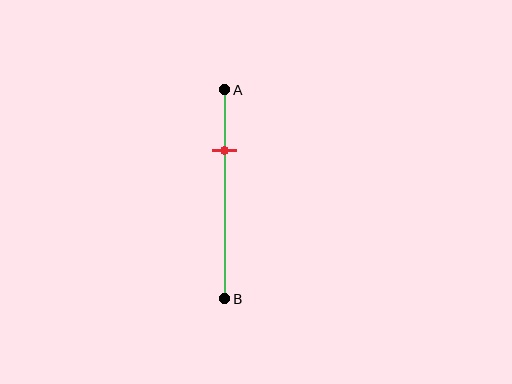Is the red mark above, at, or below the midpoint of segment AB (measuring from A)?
The red mark is above the midpoint of segment AB.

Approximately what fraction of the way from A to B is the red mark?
The red mark is approximately 30% of the way from A to B.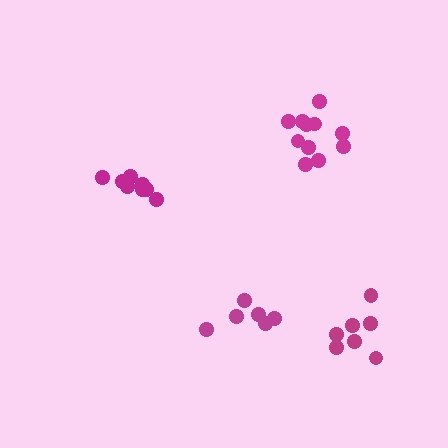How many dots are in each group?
Group 1: 8 dots, Group 2: 11 dots, Group 3: 6 dots, Group 4: 7 dots (32 total).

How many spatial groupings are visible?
There are 4 spatial groupings.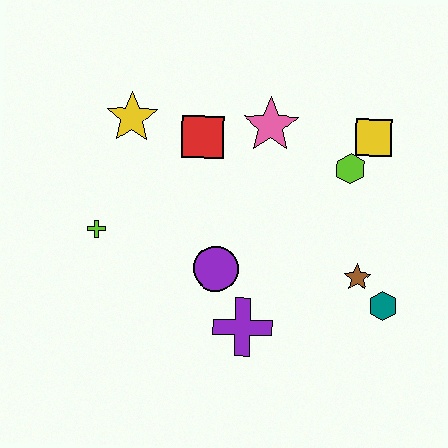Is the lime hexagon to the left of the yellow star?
No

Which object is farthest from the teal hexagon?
The yellow star is farthest from the teal hexagon.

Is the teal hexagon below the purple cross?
No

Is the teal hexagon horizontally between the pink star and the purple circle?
No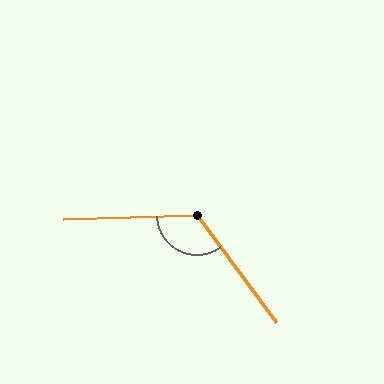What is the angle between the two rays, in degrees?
Approximately 125 degrees.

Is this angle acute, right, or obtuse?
It is obtuse.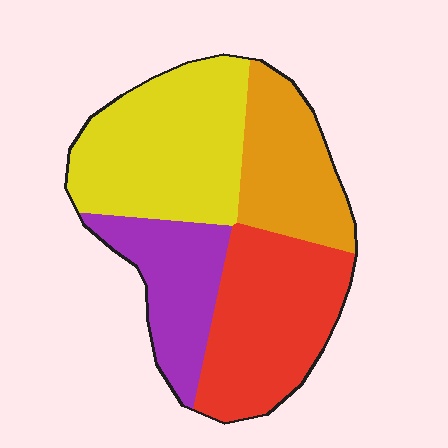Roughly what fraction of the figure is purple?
Purple covers 18% of the figure.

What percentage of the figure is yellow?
Yellow covers roughly 35% of the figure.